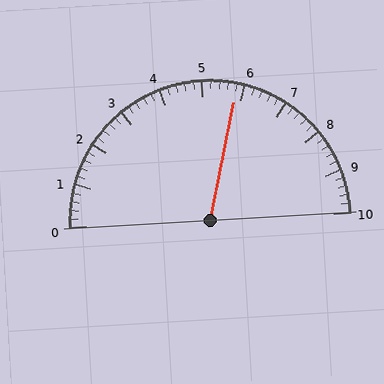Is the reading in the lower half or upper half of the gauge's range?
The reading is in the upper half of the range (0 to 10).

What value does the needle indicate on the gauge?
The needle indicates approximately 5.8.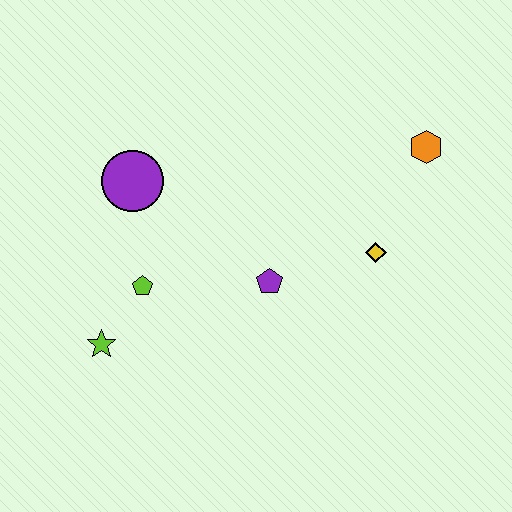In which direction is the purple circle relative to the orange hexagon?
The purple circle is to the left of the orange hexagon.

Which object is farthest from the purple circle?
The orange hexagon is farthest from the purple circle.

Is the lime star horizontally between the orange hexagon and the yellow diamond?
No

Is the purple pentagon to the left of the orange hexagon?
Yes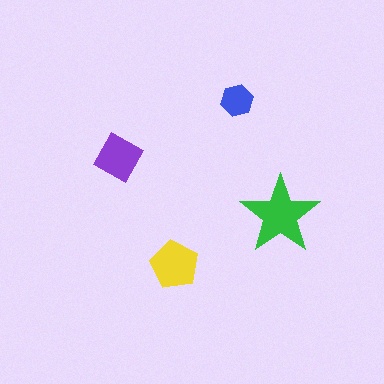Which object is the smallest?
The blue hexagon.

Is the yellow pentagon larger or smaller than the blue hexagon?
Larger.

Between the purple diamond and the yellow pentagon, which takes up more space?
The yellow pentagon.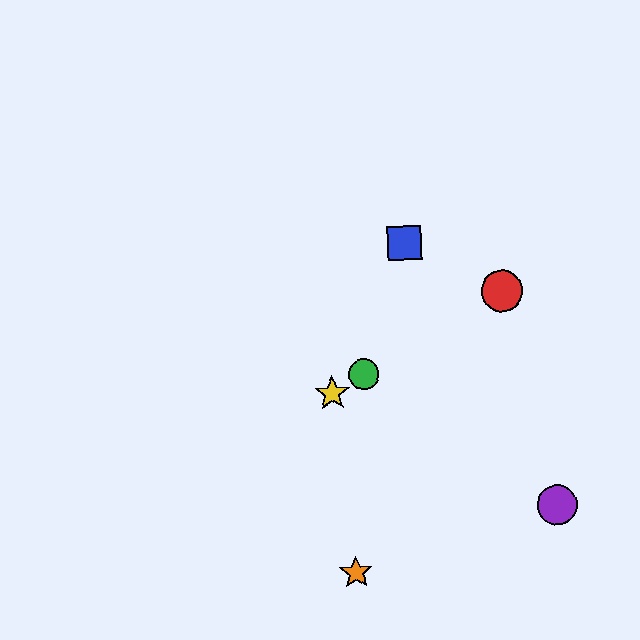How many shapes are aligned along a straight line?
3 shapes (the red circle, the green circle, the yellow star) are aligned along a straight line.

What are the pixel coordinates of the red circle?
The red circle is at (502, 291).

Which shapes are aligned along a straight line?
The red circle, the green circle, the yellow star are aligned along a straight line.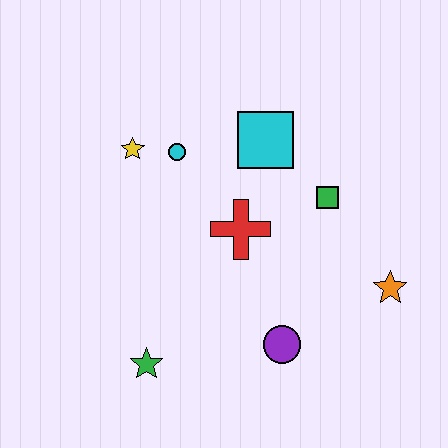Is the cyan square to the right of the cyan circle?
Yes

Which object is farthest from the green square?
The green star is farthest from the green square.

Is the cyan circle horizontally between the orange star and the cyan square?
No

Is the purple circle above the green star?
Yes